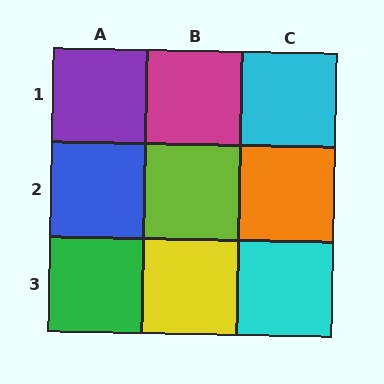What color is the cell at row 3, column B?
Yellow.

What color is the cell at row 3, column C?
Cyan.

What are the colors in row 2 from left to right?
Blue, lime, orange.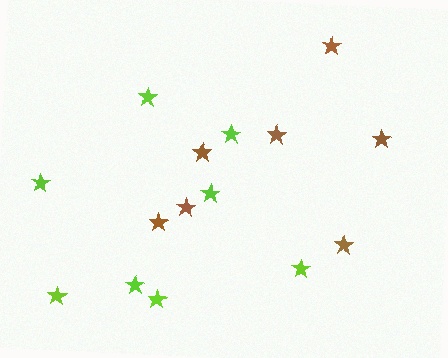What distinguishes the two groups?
There are 2 groups: one group of brown stars (7) and one group of lime stars (8).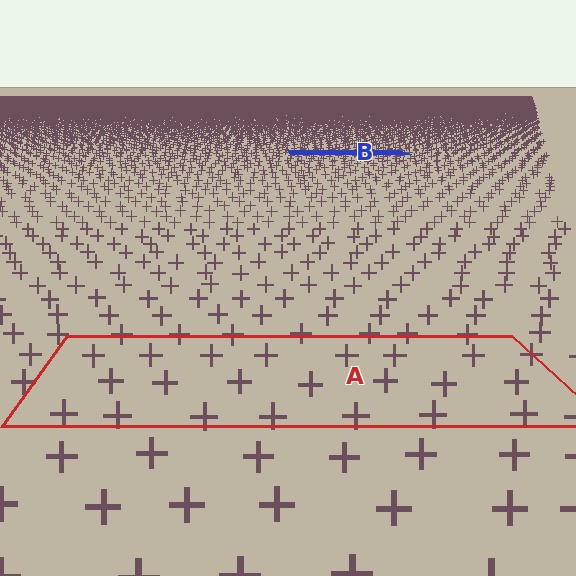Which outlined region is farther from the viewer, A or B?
Region B is farther from the viewer — the texture elements inside it appear smaller and more densely packed.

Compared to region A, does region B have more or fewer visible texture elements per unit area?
Region B has more texture elements per unit area — they are packed more densely because it is farther away.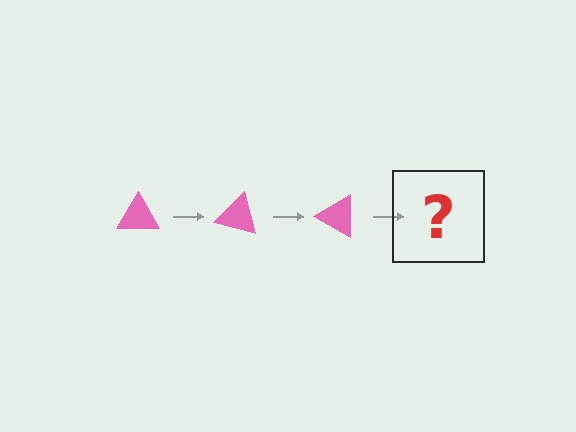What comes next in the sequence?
The next element should be a pink triangle rotated 45 degrees.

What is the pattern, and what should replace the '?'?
The pattern is that the triangle rotates 15 degrees each step. The '?' should be a pink triangle rotated 45 degrees.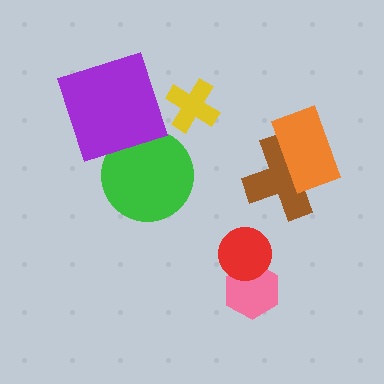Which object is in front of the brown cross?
The orange rectangle is in front of the brown cross.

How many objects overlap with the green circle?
1 object overlaps with the green circle.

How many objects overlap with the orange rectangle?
1 object overlaps with the orange rectangle.